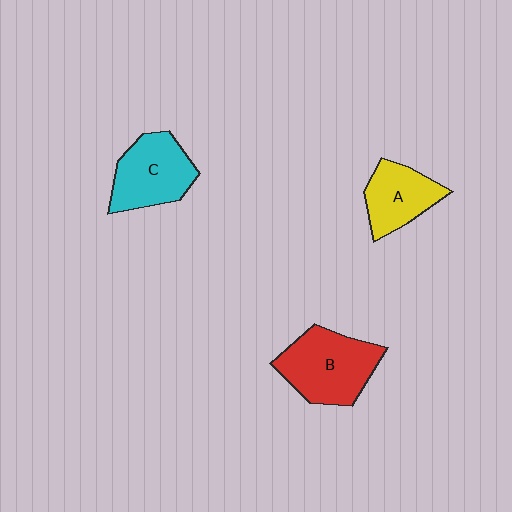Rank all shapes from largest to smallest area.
From largest to smallest: B (red), C (cyan), A (yellow).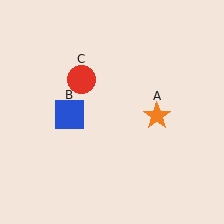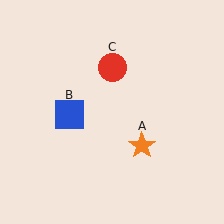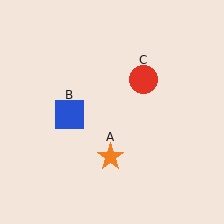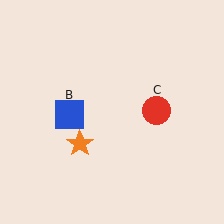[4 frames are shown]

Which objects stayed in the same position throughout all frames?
Blue square (object B) remained stationary.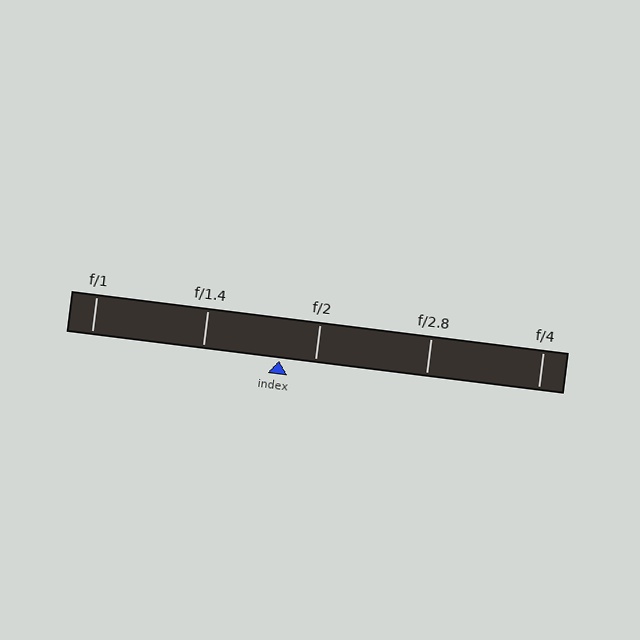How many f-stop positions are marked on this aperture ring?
There are 5 f-stop positions marked.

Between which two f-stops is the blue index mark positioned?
The index mark is between f/1.4 and f/2.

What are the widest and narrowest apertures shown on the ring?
The widest aperture shown is f/1 and the narrowest is f/4.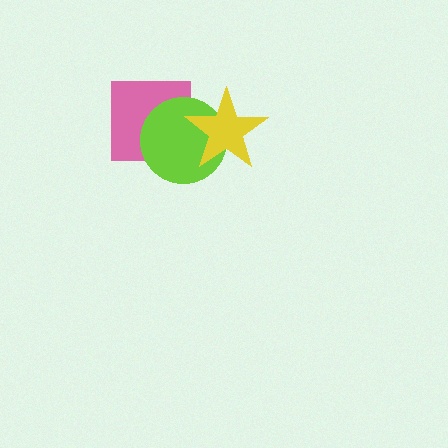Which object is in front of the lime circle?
The yellow star is in front of the lime circle.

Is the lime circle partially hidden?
Yes, it is partially covered by another shape.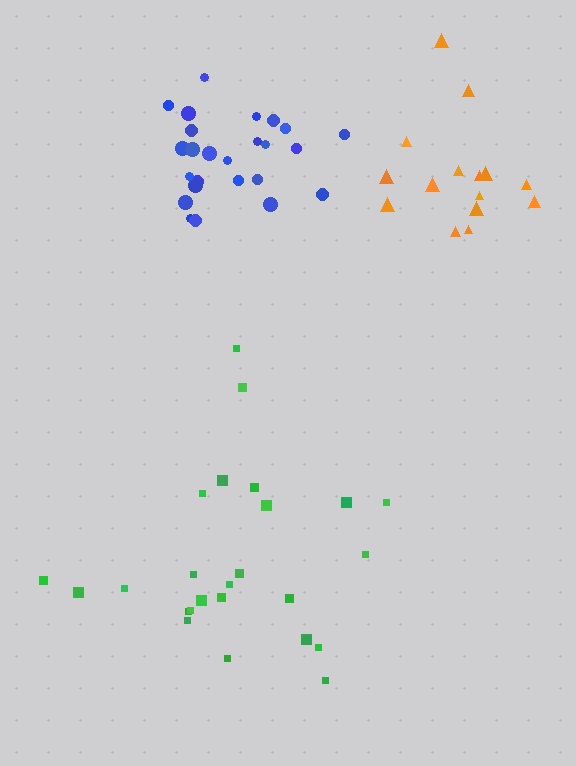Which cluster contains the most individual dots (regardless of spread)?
Blue (25).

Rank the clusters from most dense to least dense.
blue, green, orange.